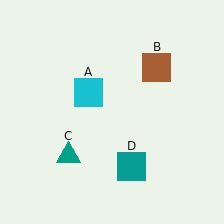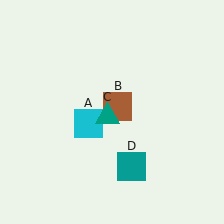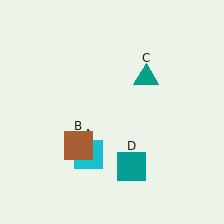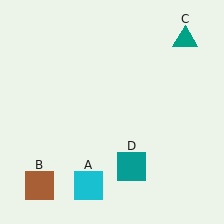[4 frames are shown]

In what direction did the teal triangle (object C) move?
The teal triangle (object C) moved up and to the right.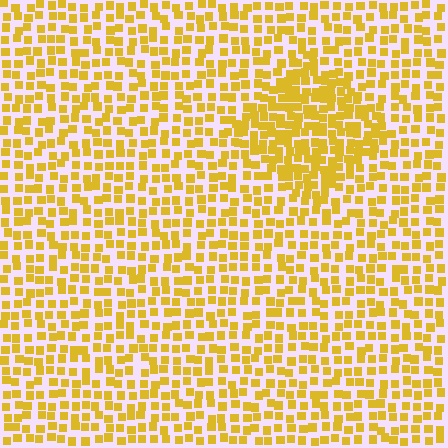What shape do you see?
I see a diamond.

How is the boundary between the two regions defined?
The boundary is defined by a change in element density (approximately 1.8x ratio). All elements are the same color, size, and shape.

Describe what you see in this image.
The image contains small yellow elements arranged at two different densities. A diamond-shaped region is visible where the elements are more densely packed than the surrounding area.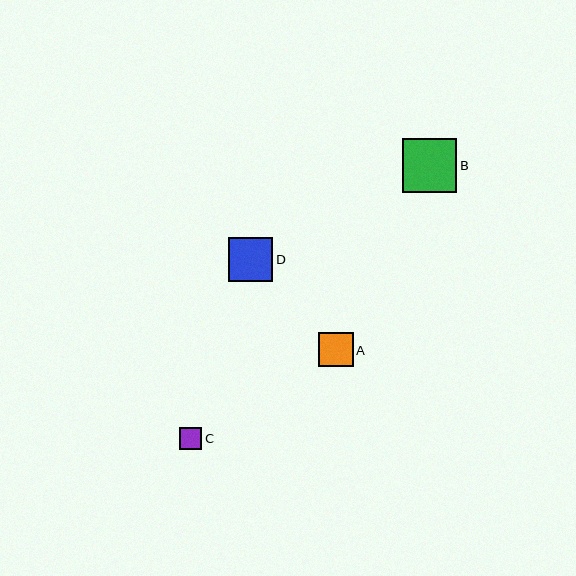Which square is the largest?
Square B is the largest with a size of approximately 54 pixels.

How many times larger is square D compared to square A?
Square D is approximately 1.3 times the size of square A.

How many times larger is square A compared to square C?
Square A is approximately 1.5 times the size of square C.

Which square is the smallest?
Square C is the smallest with a size of approximately 23 pixels.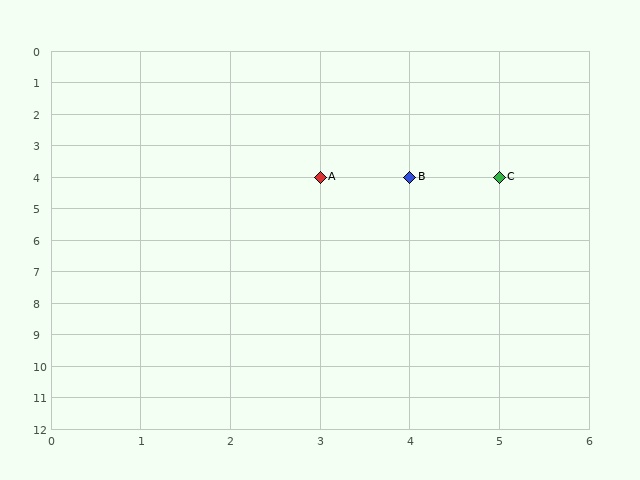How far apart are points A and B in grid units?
Points A and B are 1 column apart.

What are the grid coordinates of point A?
Point A is at grid coordinates (3, 4).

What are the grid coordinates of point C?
Point C is at grid coordinates (5, 4).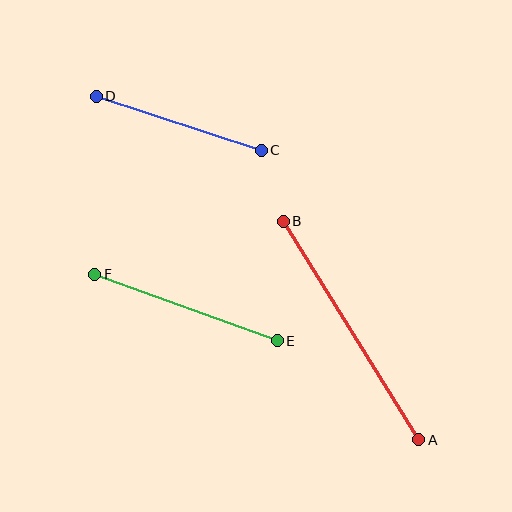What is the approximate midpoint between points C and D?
The midpoint is at approximately (179, 123) pixels.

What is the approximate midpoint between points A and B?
The midpoint is at approximately (351, 330) pixels.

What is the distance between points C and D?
The distance is approximately 174 pixels.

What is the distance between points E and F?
The distance is approximately 194 pixels.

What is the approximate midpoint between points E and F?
The midpoint is at approximately (186, 308) pixels.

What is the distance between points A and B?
The distance is approximately 257 pixels.